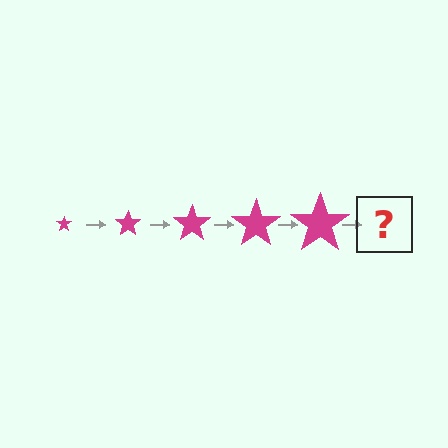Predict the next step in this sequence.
The next step is a magenta star, larger than the previous one.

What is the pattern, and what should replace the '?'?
The pattern is that the star gets progressively larger each step. The '?' should be a magenta star, larger than the previous one.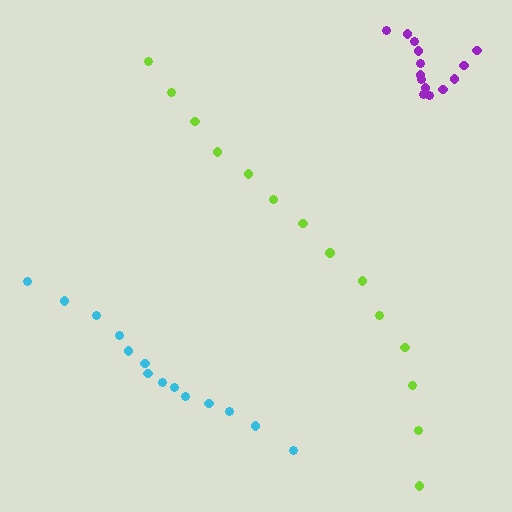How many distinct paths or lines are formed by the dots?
There are 3 distinct paths.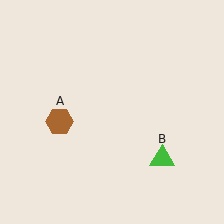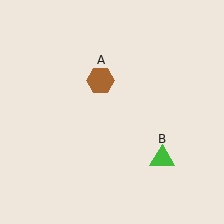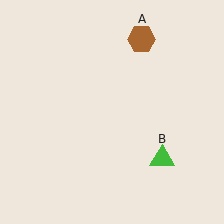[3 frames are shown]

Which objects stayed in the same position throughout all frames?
Green triangle (object B) remained stationary.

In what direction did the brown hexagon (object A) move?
The brown hexagon (object A) moved up and to the right.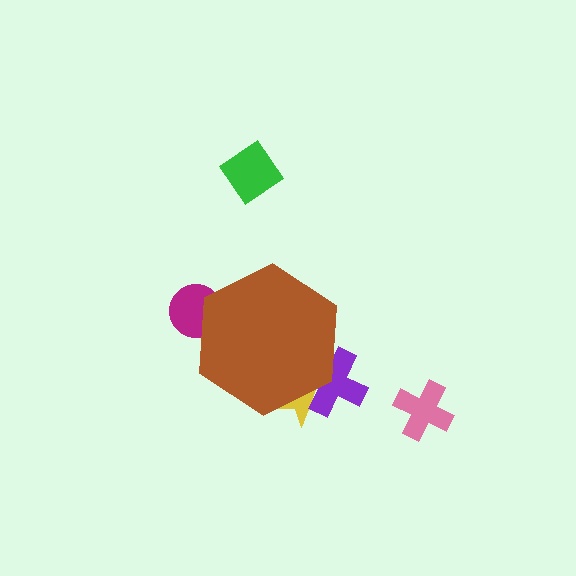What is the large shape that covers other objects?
A brown hexagon.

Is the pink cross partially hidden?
No, the pink cross is fully visible.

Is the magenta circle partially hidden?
Yes, the magenta circle is partially hidden behind the brown hexagon.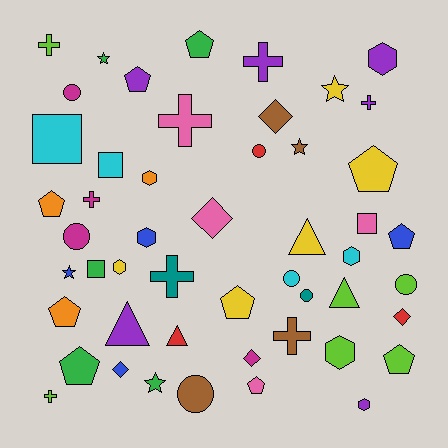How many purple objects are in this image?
There are 6 purple objects.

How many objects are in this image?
There are 50 objects.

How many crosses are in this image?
There are 8 crosses.